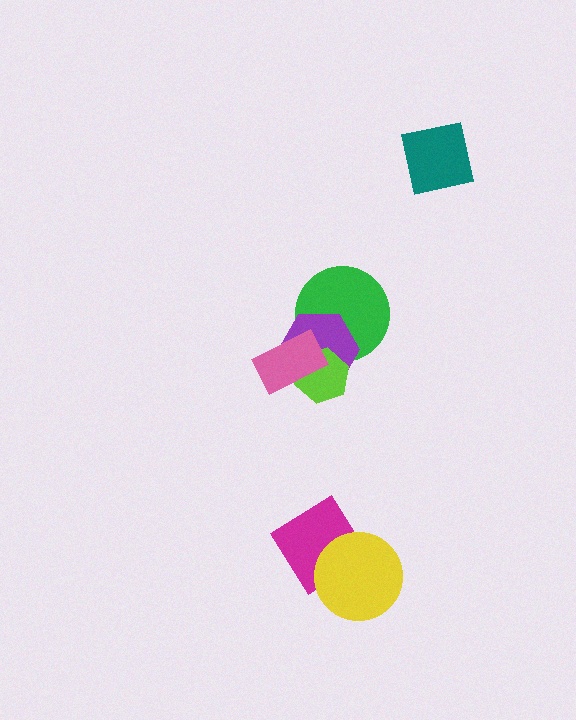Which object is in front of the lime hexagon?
The pink rectangle is in front of the lime hexagon.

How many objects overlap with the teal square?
0 objects overlap with the teal square.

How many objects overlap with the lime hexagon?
3 objects overlap with the lime hexagon.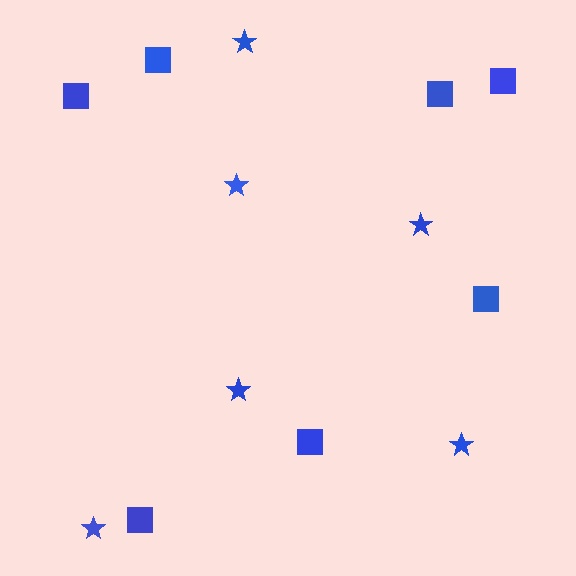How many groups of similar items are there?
There are 2 groups: one group of squares (7) and one group of stars (6).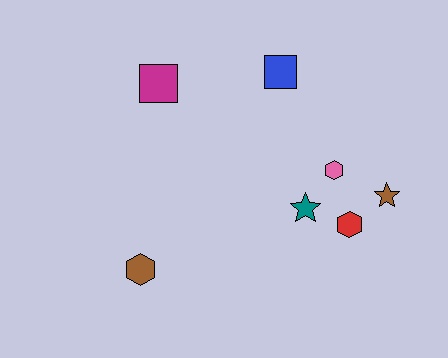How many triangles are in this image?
There are no triangles.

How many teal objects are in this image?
There is 1 teal object.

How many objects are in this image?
There are 7 objects.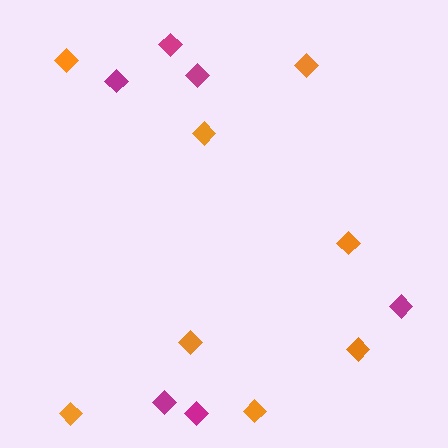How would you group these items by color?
There are 2 groups: one group of orange diamonds (8) and one group of magenta diamonds (6).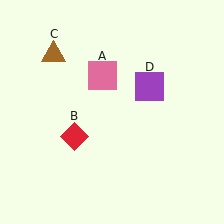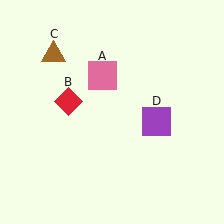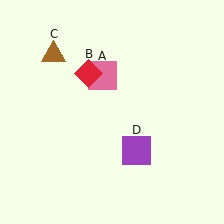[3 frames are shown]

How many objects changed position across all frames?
2 objects changed position: red diamond (object B), purple square (object D).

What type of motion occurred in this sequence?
The red diamond (object B), purple square (object D) rotated clockwise around the center of the scene.